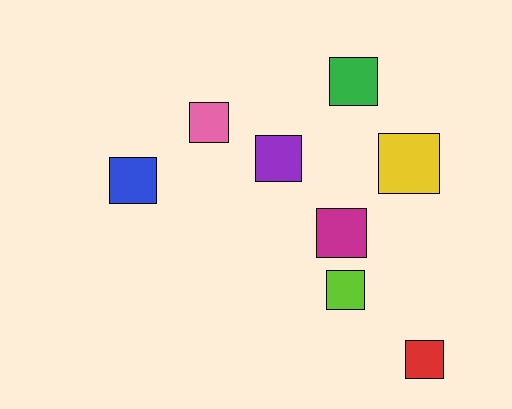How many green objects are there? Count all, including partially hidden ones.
There is 1 green object.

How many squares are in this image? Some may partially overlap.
There are 8 squares.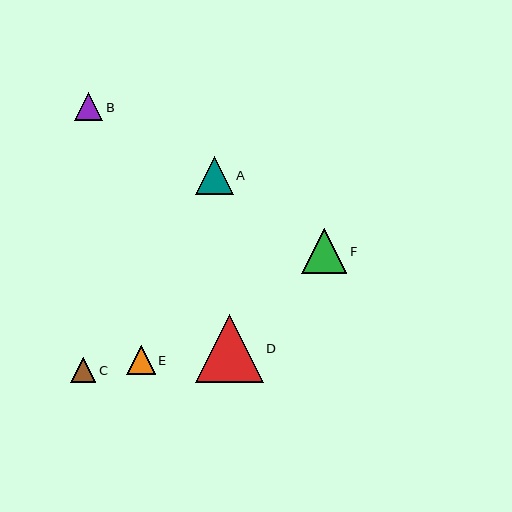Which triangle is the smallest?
Triangle C is the smallest with a size of approximately 25 pixels.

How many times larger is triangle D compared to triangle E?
Triangle D is approximately 2.4 times the size of triangle E.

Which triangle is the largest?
Triangle D is the largest with a size of approximately 68 pixels.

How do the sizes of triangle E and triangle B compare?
Triangle E and triangle B are approximately the same size.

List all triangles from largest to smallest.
From largest to smallest: D, F, A, E, B, C.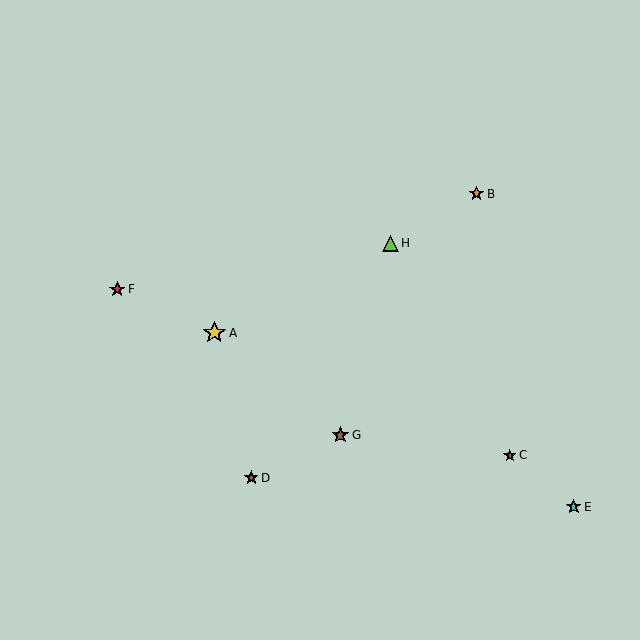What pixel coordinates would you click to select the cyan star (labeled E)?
Click at (574, 507) to select the cyan star E.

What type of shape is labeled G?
Shape G is a brown star.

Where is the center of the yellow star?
The center of the yellow star is at (214, 333).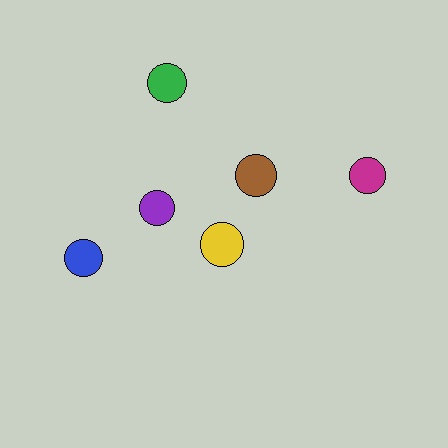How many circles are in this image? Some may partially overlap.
There are 6 circles.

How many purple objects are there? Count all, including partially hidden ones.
There is 1 purple object.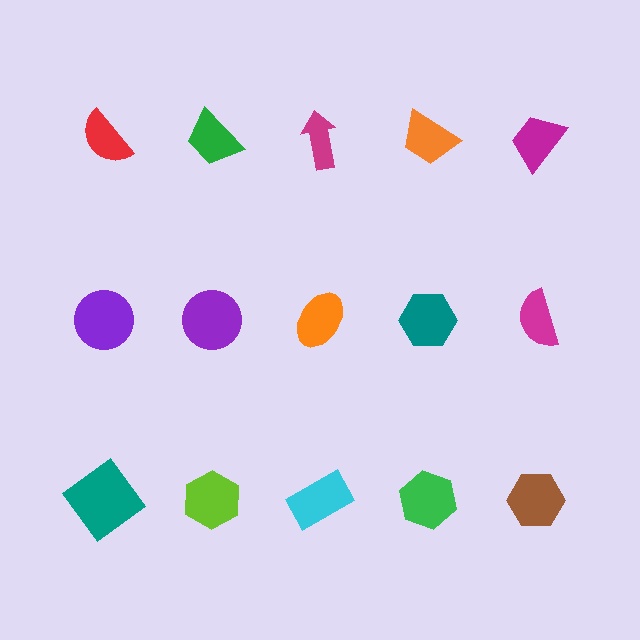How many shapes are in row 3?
5 shapes.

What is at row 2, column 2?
A purple circle.